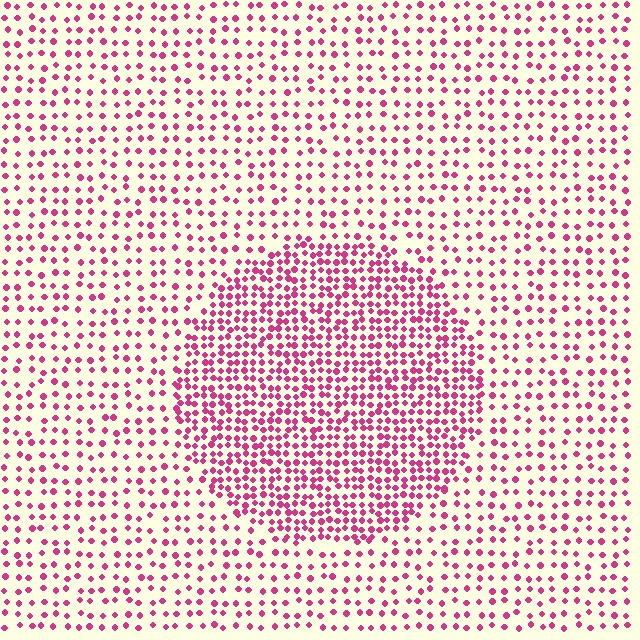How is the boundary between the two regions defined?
The boundary is defined by a change in element density (approximately 2.1x ratio). All elements are the same color, size, and shape.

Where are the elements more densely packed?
The elements are more densely packed inside the circle boundary.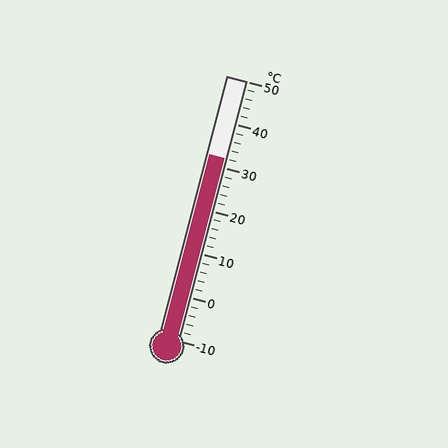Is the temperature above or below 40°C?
The temperature is below 40°C.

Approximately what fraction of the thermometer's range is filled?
The thermometer is filled to approximately 70% of its range.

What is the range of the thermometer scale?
The thermometer scale ranges from -10°C to 50°C.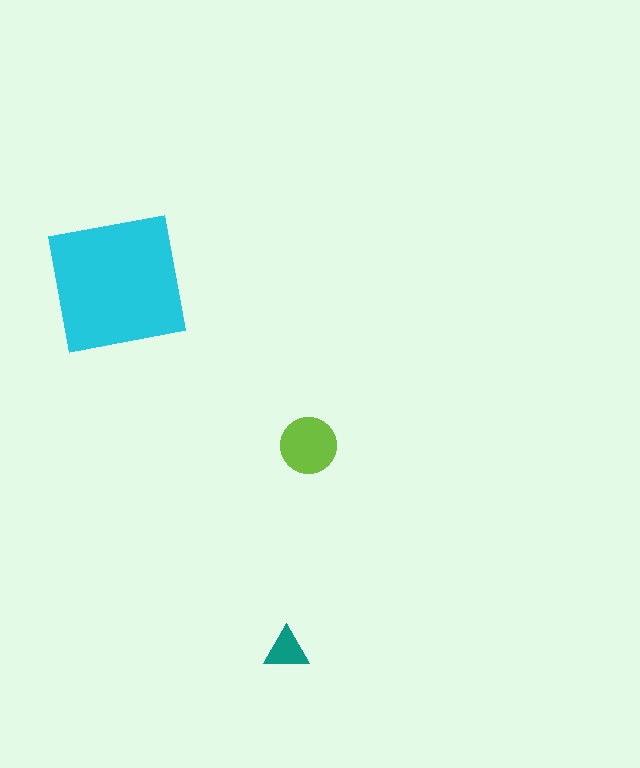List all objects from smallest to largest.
The teal triangle, the lime circle, the cyan square.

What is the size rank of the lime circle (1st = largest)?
2nd.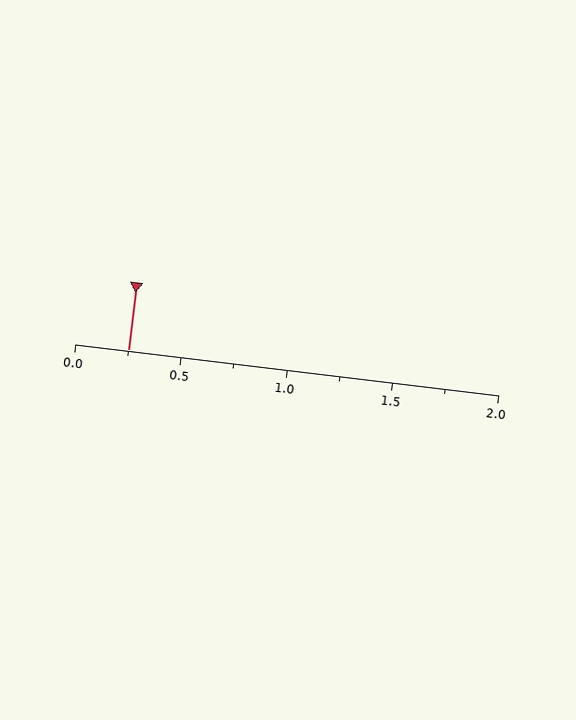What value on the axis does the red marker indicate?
The marker indicates approximately 0.25.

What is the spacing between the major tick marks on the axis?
The major ticks are spaced 0.5 apart.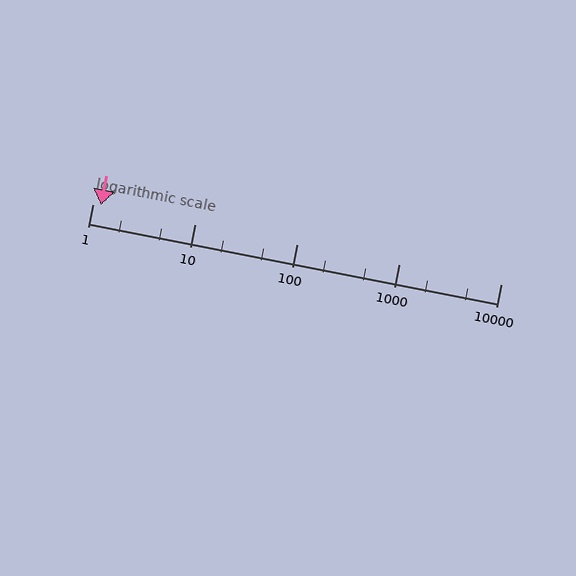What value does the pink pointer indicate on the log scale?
The pointer indicates approximately 1.2.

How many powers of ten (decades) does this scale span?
The scale spans 4 decades, from 1 to 10000.